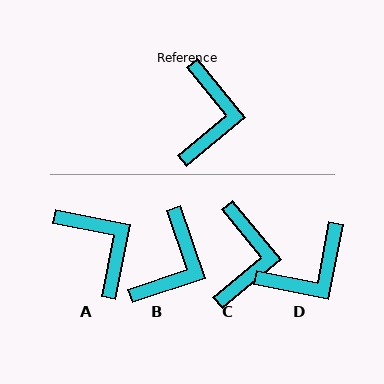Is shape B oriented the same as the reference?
No, it is off by about 20 degrees.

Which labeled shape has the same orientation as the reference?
C.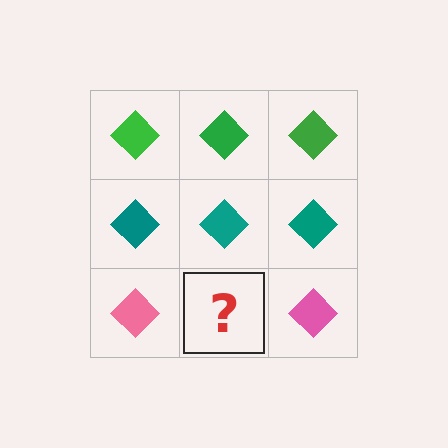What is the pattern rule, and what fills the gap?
The rule is that each row has a consistent color. The gap should be filled with a pink diamond.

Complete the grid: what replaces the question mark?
The question mark should be replaced with a pink diamond.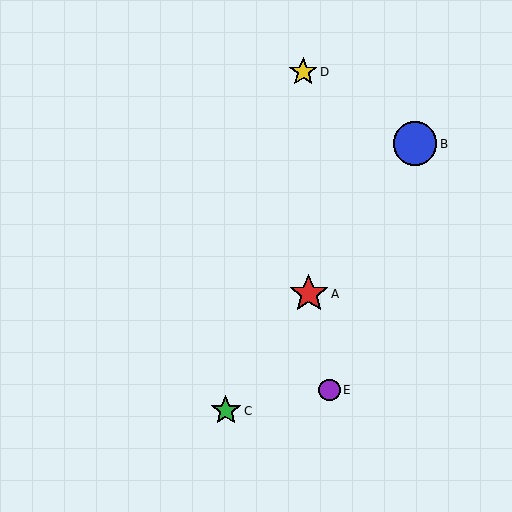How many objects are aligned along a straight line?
3 objects (A, B, C) are aligned along a straight line.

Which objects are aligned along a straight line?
Objects A, B, C are aligned along a straight line.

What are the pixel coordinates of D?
Object D is at (303, 72).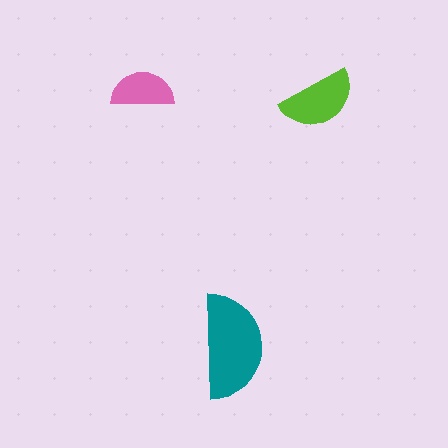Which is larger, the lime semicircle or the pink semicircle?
The lime one.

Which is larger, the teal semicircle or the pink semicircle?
The teal one.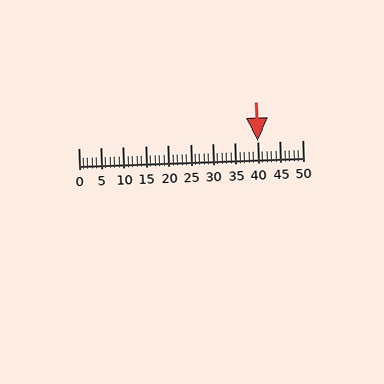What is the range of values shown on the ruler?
The ruler shows values from 0 to 50.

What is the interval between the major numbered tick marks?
The major tick marks are spaced 5 units apart.